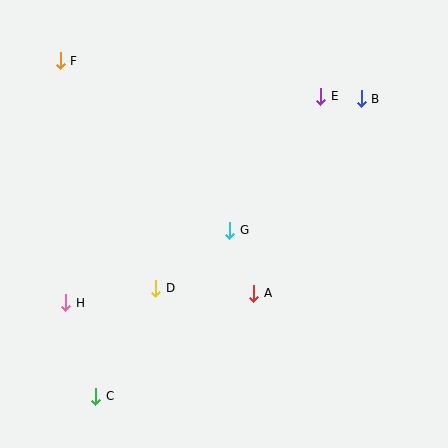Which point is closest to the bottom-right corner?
Point A is closest to the bottom-right corner.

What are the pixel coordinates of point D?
Point D is at (156, 288).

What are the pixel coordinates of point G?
Point G is at (230, 230).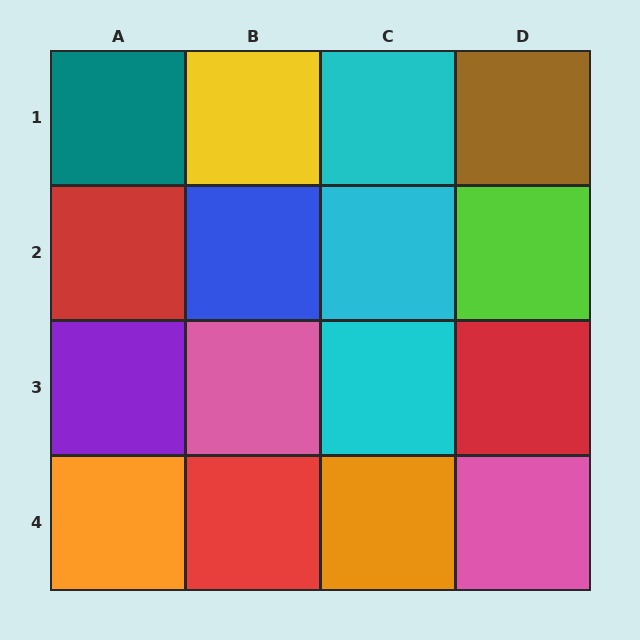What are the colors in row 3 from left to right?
Purple, pink, cyan, red.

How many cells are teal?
1 cell is teal.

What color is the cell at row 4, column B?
Red.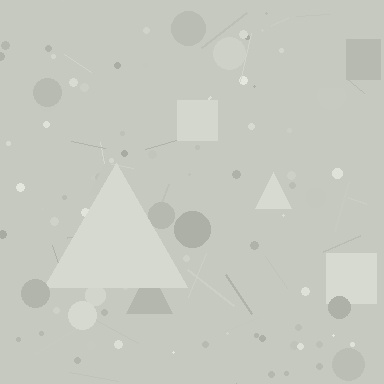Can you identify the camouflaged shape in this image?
The camouflaged shape is a triangle.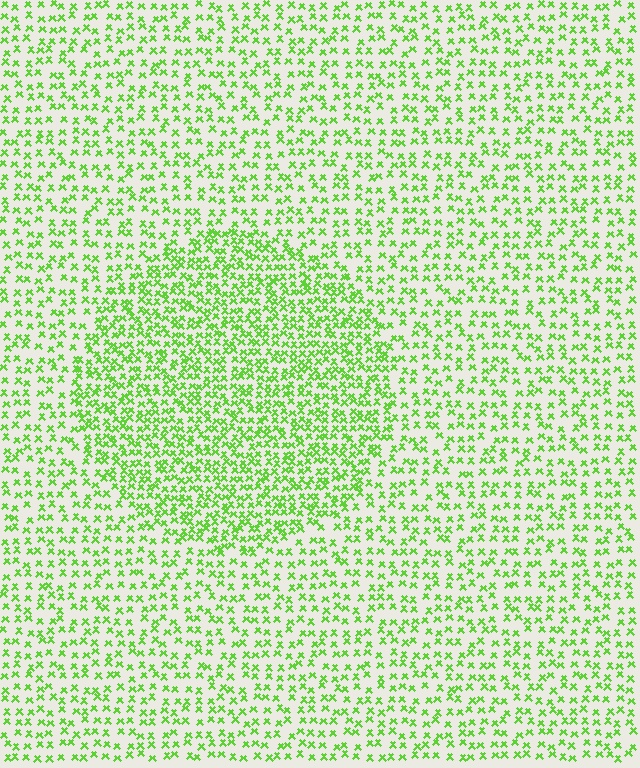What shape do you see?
I see a circle.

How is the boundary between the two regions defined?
The boundary is defined by a change in element density (approximately 1.8x ratio). All elements are the same color, size, and shape.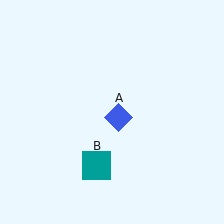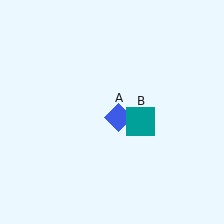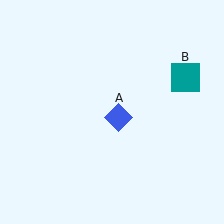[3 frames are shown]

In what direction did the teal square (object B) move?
The teal square (object B) moved up and to the right.